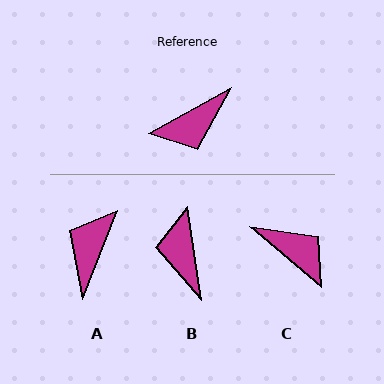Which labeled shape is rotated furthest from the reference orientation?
A, about 140 degrees away.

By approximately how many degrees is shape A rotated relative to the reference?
Approximately 140 degrees clockwise.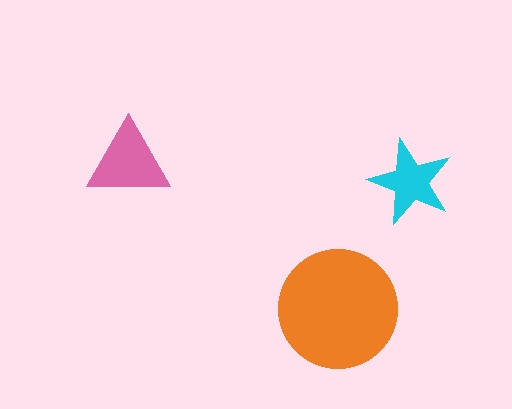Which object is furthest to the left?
The pink triangle is leftmost.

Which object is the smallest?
The cyan star.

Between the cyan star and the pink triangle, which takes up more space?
The pink triangle.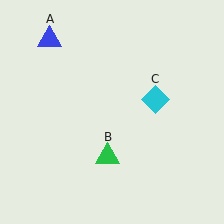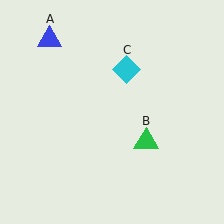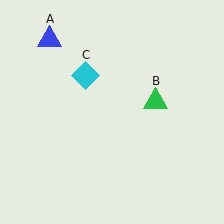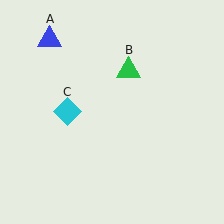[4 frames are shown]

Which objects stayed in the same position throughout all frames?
Blue triangle (object A) remained stationary.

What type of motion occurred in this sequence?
The green triangle (object B), cyan diamond (object C) rotated counterclockwise around the center of the scene.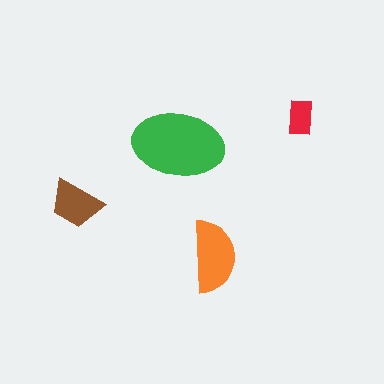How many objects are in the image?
There are 4 objects in the image.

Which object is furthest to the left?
The brown trapezoid is leftmost.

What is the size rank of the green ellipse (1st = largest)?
1st.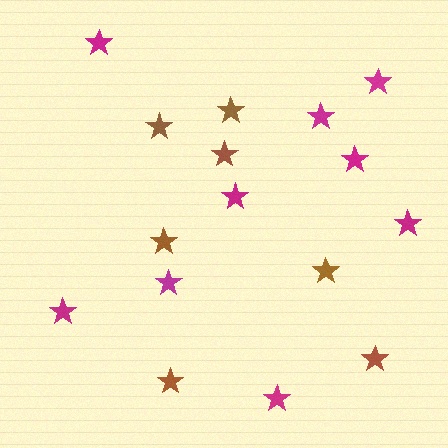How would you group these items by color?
There are 2 groups: one group of brown stars (7) and one group of magenta stars (9).